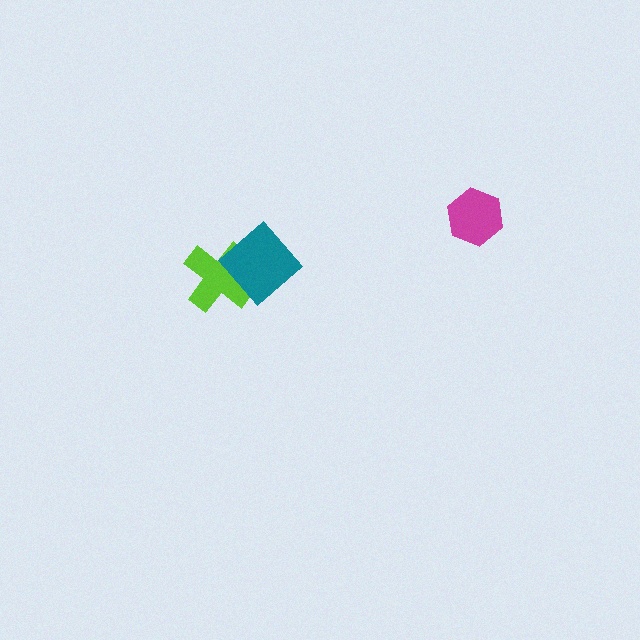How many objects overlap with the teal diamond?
1 object overlaps with the teal diamond.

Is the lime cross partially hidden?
Yes, it is partially covered by another shape.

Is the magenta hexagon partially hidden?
No, no other shape covers it.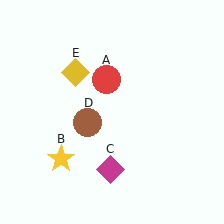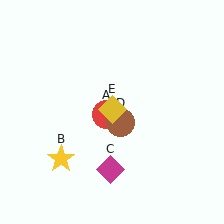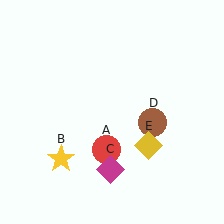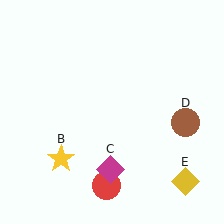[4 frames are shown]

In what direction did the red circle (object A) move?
The red circle (object A) moved down.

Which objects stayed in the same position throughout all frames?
Yellow star (object B) and magenta diamond (object C) remained stationary.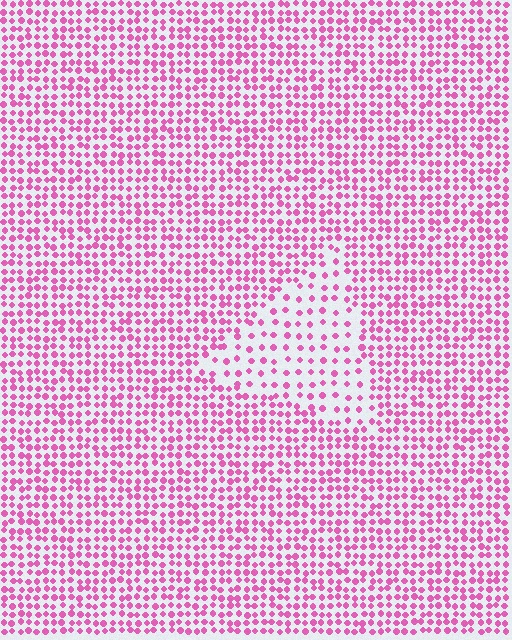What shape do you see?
I see a triangle.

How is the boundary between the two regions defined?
The boundary is defined by a change in element density (approximately 2.1x ratio). All elements are the same color, size, and shape.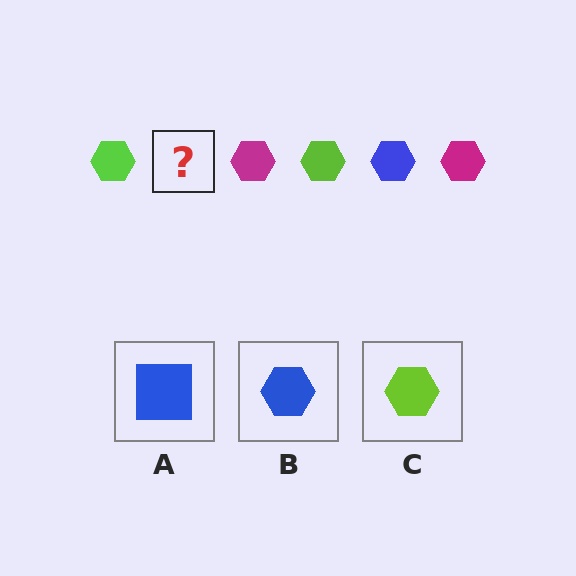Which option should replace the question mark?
Option B.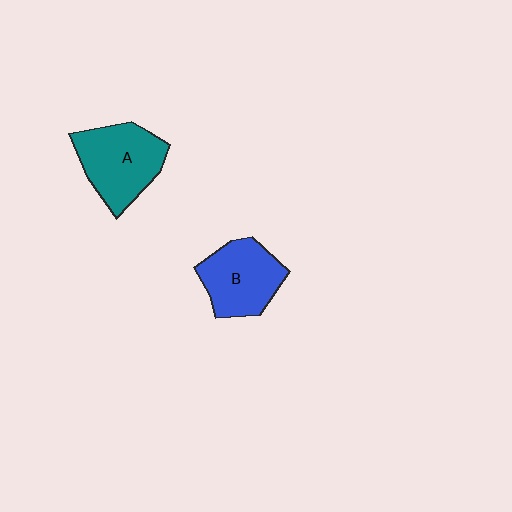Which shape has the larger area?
Shape A (teal).